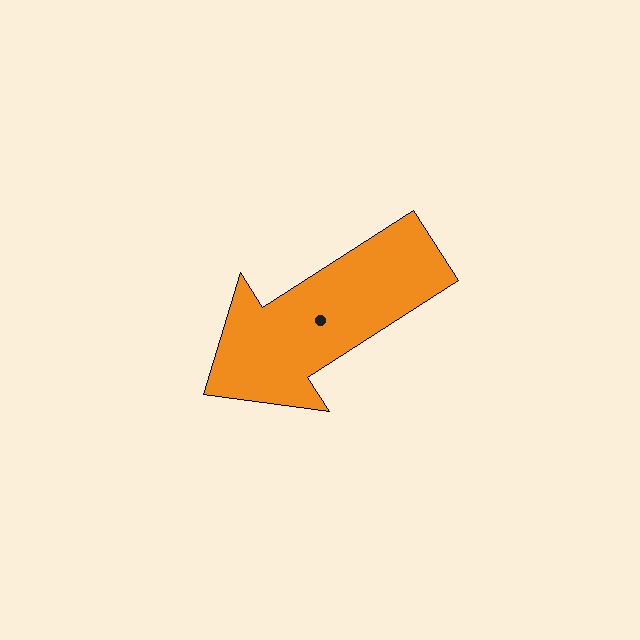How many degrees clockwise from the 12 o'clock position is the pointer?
Approximately 237 degrees.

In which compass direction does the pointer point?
Southwest.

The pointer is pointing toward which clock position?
Roughly 8 o'clock.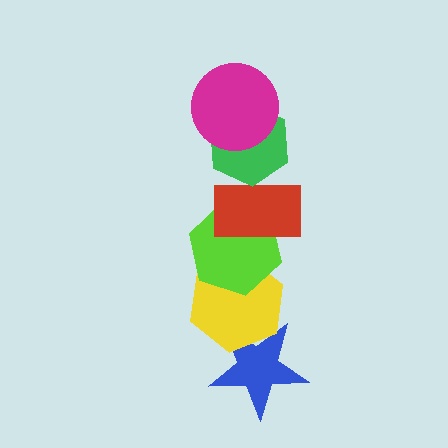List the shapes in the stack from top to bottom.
From top to bottom: the magenta circle, the green hexagon, the red rectangle, the lime hexagon, the yellow hexagon, the blue star.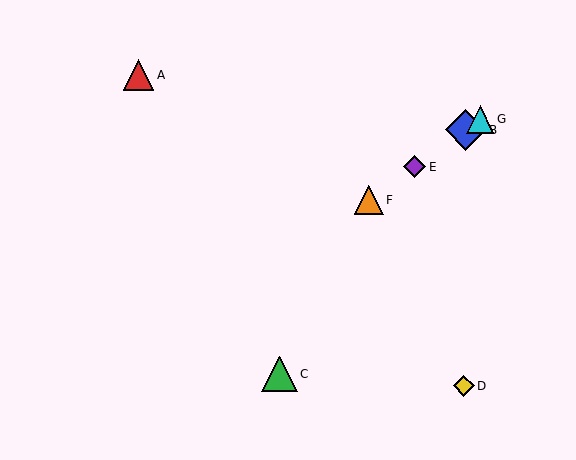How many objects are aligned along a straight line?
4 objects (B, E, F, G) are aligned along a straight line.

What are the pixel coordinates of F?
Object F is at (369, 200).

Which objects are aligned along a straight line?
Objects B, E, F, G are aligned along a straight line.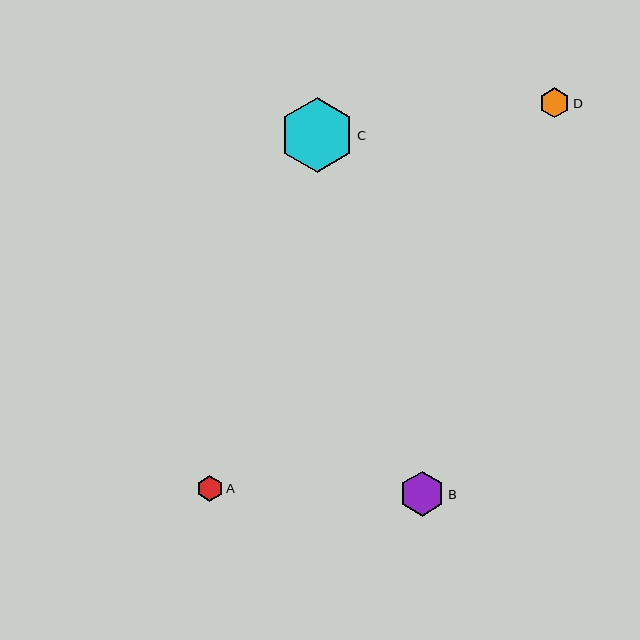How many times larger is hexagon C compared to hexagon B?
Hexagon C is approximately 1.7 times the size of hexagon B.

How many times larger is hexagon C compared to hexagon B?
Hexagon C is approximately 1.7 times the size of hexagon B.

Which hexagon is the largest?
Hexagon C is the largest with a size of approximately 75 pixels.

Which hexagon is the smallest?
Hexagon A is the smallest with a size of approximately 26 pixels.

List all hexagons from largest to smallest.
From largest to smallest: C, B, D, A.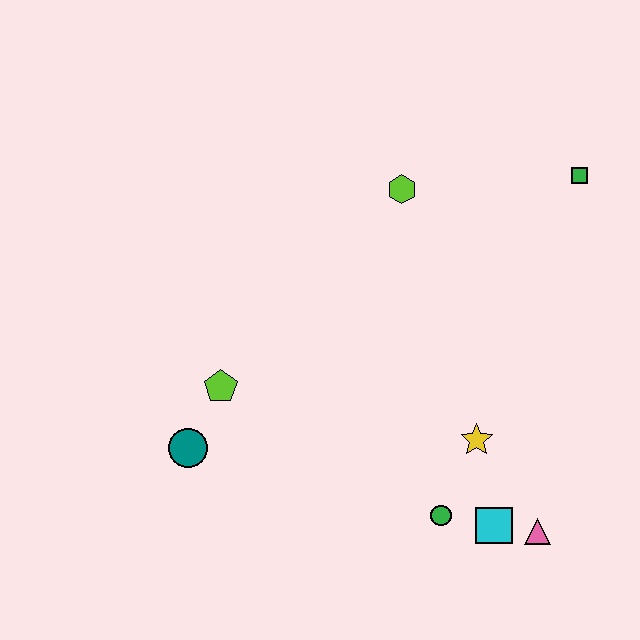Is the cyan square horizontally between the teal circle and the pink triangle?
Yes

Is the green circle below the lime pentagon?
Yes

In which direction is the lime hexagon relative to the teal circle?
The lime hexagon is above the teal circle.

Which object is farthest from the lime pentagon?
The green square is farthest from the lime pentagon.